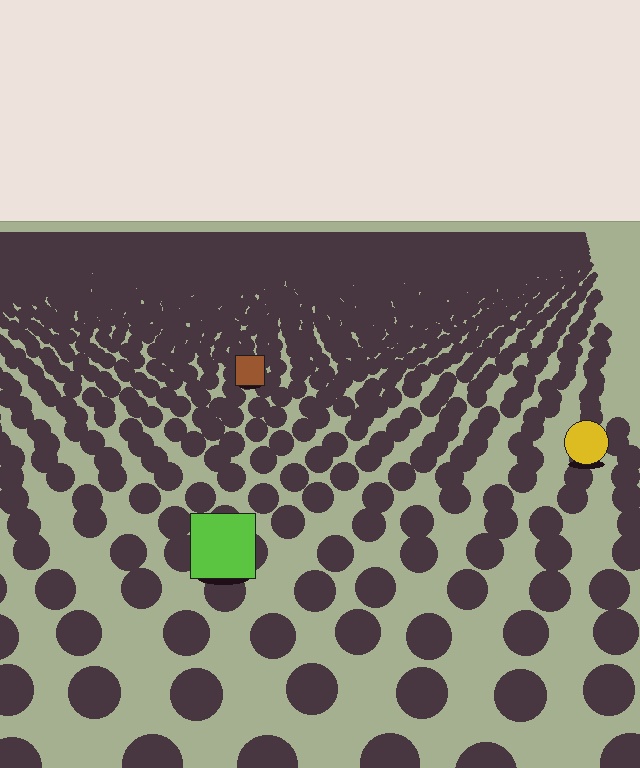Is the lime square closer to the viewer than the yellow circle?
Yes. The lime square is closer — you can tell from the texture gradient: the ground texture is coarser near it.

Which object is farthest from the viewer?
The brown square is farthest from the viewer. It appears smaller and the ground texture around it is denser.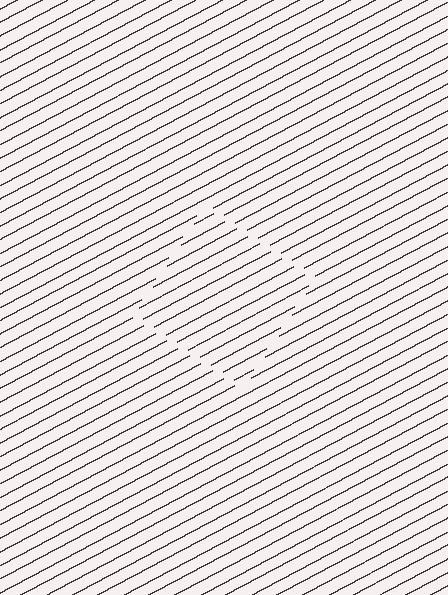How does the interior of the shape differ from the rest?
The interior of the shape contains the same grating, shifted by half a period — the contour is defined by the phase discontinuity where line-ends from the inner and outer gratings abut.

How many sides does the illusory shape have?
4 sides — the line-ends trace a square.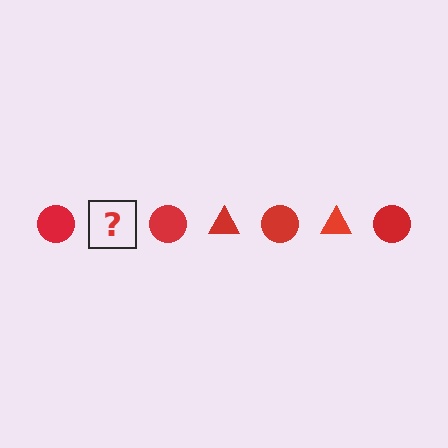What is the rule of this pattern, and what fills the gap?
The rule is that the pattern cycles through circle, triangle shapes in red. The gap should be filled with a red triangle.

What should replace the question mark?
The question mark should be replaced with a red triangle.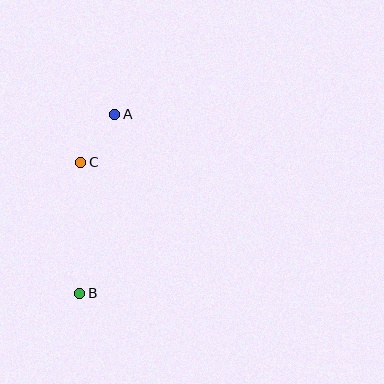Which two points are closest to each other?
Points A and C are closest to each other.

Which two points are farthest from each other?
Points A and B are farthest from each other.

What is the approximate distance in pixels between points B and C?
The distance between B and C is approximately 131 pixels.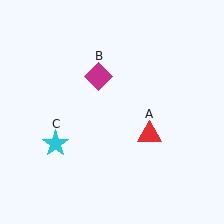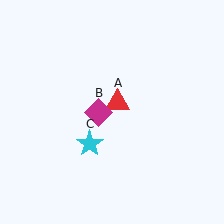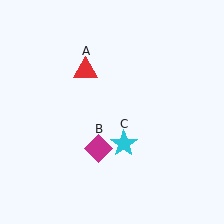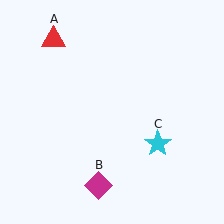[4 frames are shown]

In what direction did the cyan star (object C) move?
The cyan star (object C) moved right.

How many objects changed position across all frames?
3 objects changed position: red triangle (object A), magenta diamond (object B), cyan star (object C).